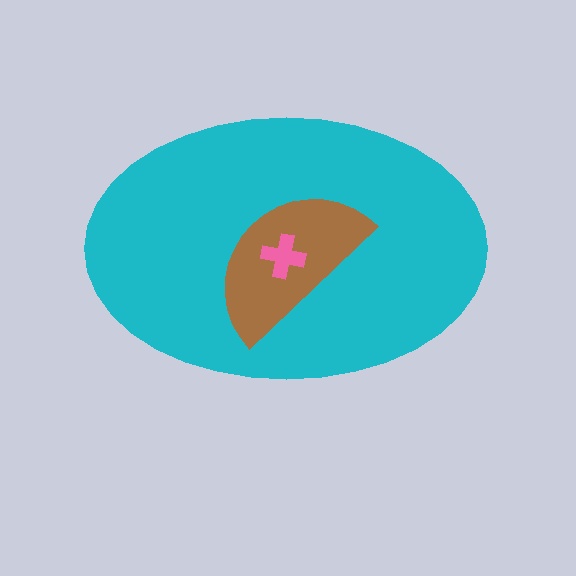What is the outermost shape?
The cyan ellipse.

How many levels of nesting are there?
3.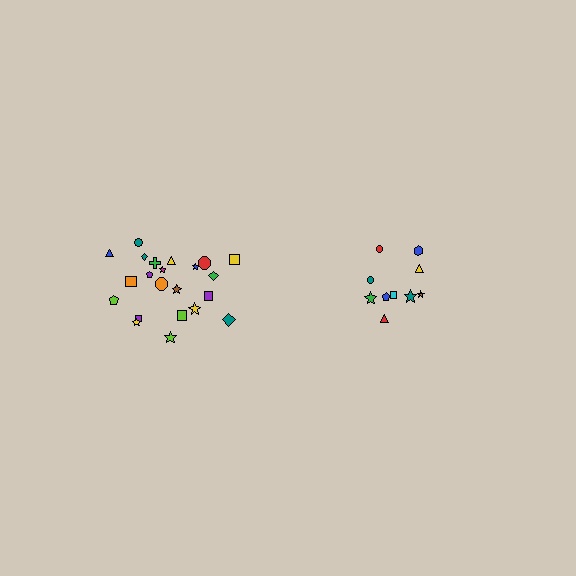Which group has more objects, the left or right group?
The left group.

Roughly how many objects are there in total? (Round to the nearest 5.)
Roughly 30 objects in total.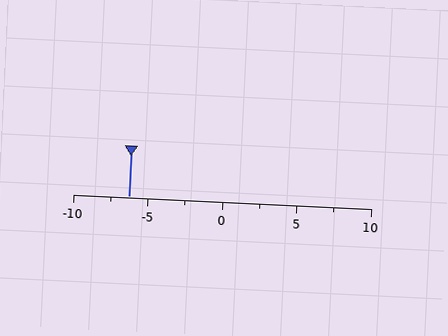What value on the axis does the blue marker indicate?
The marker indicates approximately -6.2.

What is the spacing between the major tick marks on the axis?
The major ticks are spaced 5 apart.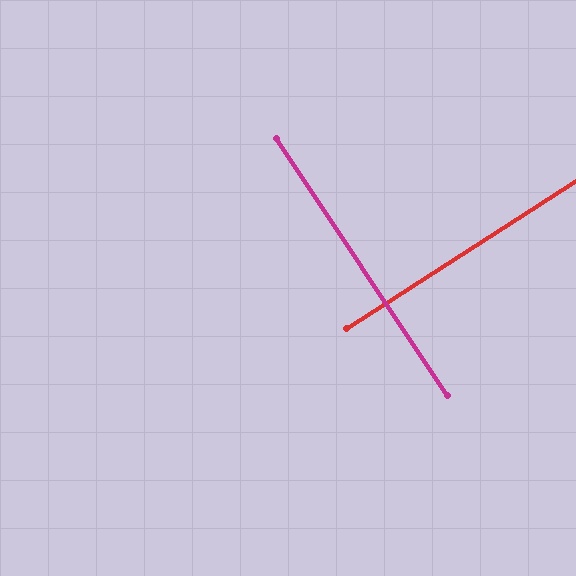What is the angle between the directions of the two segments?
Approximately 89 degrees.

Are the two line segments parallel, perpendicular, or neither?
Perpendicular — they meet at approximately 89°.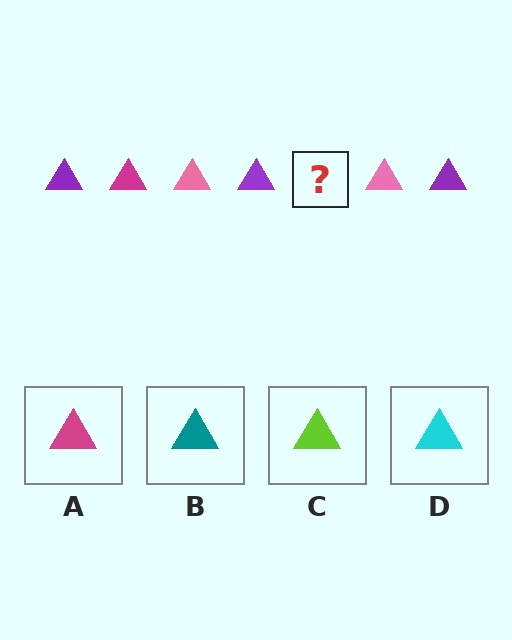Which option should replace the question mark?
Option A.